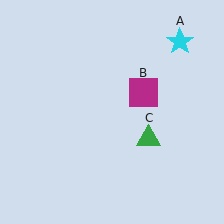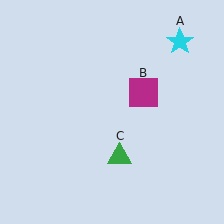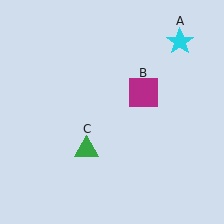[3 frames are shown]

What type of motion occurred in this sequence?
The green triangle (object C) rotated clockwise around the center of the scene.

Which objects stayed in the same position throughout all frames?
Cyan star (object A) and magenta square (object B) remained stationary.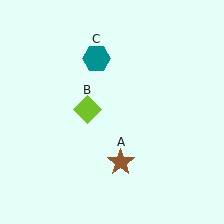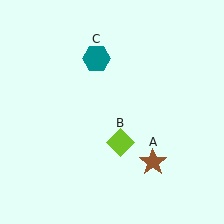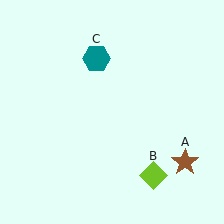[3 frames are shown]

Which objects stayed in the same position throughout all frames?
Teal hexagon (object C) remained stationary.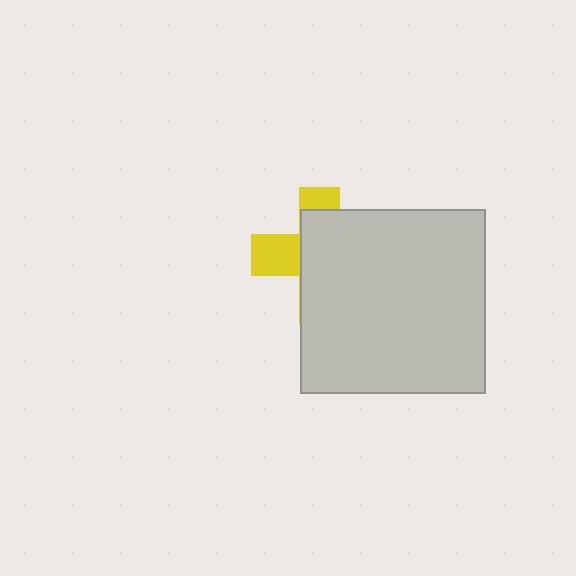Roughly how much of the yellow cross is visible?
A small part of it is visible (roughly 31%).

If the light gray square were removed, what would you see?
You would see the complete yellow cross.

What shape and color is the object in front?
The object in front is a light gray square.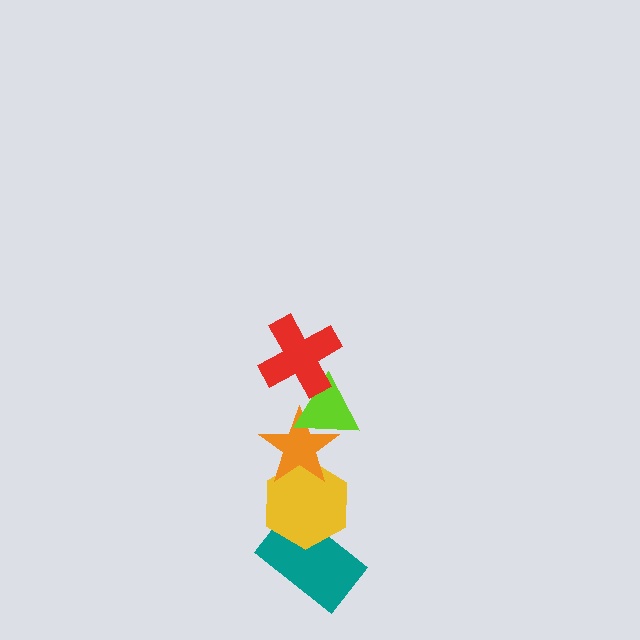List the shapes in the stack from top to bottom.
From top to bottom: the red cross, the lime triangle, the orange star, the yellow hexagon, the teal rectangle.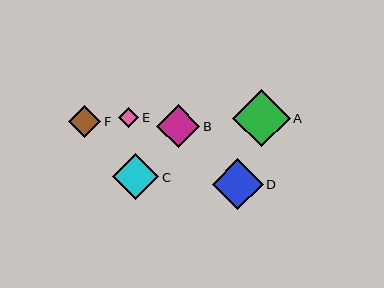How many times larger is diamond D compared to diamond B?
Diamond D is approximately 1.2 times the size of diamond B.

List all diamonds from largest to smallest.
From largest to smallest: A, D, C, B, F, E.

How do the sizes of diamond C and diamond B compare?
Diamond C and diamond B are approximately the same size.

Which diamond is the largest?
Diamond A is the largest with a size of approximately 57 pixels.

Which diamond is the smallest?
Diamond E is the smallest with a size of approximately 20 pixels.